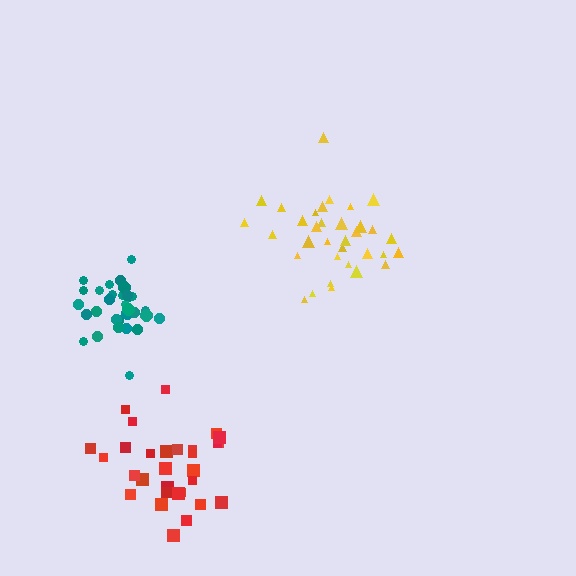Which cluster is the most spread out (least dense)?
Yellow.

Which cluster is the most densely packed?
Teal.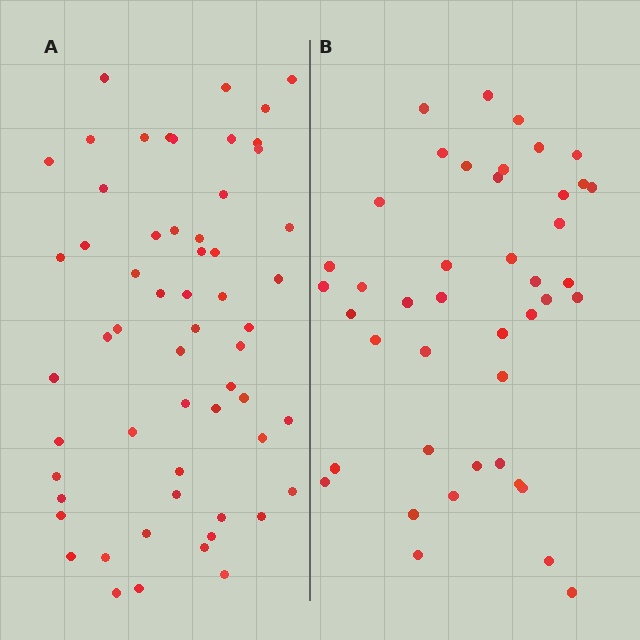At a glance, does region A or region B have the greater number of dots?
Region A (the left region) has more dots.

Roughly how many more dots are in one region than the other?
Region A has approximately 15 more dots than region B.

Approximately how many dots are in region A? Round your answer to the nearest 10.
About 60 dots. (The exact count is 58, which rounds to 60.)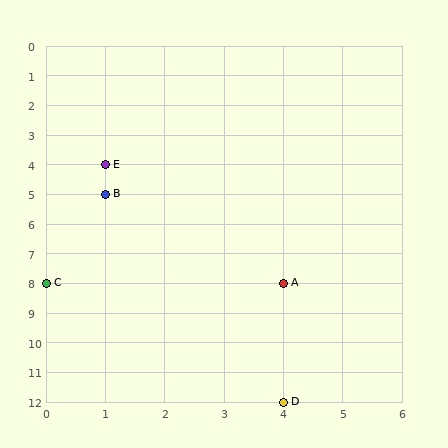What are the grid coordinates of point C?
Point C is at grid coordinates (0, 8).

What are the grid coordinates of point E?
Point E is at grid coordinates (1, 4).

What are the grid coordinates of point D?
Point D is at grid coordinates (4, 12).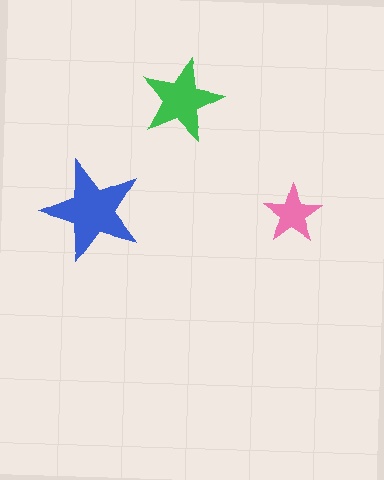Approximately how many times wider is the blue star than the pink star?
About 1.5 times wider.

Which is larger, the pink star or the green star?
The green one.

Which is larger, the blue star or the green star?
The blue one.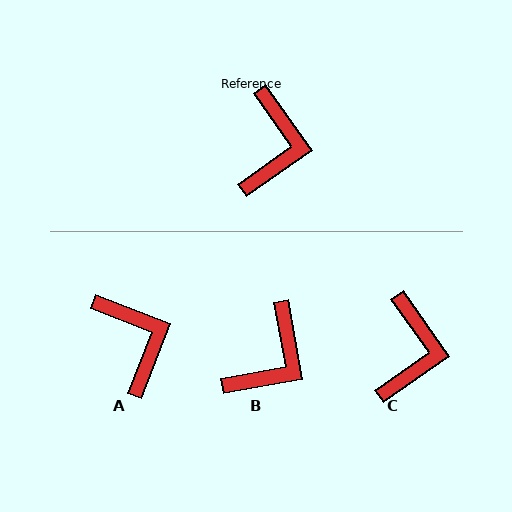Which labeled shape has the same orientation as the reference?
C.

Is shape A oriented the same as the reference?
No, it is off by about 34 degrees.